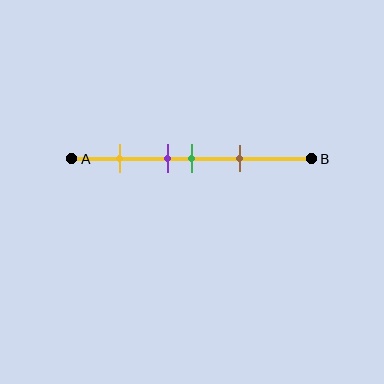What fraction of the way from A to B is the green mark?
The green mark is approximately 50% (0.5) of the way from A to B.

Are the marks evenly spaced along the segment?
No, the marks are not evenly spaced.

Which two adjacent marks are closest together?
The purple and green marks are the closest adjacent pair.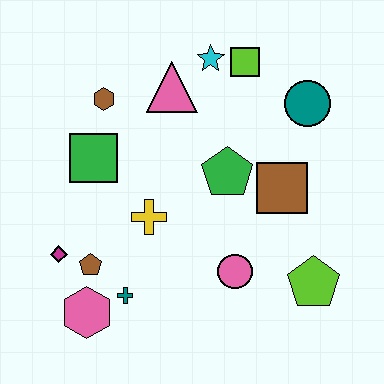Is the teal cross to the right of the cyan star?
No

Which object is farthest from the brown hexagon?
The lime pentagon is farthest from the brown hexagon.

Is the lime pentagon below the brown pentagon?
Yes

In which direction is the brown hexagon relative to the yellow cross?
The brown hexagon is above the yellow cross.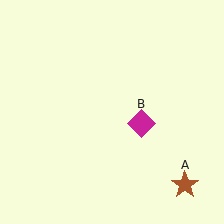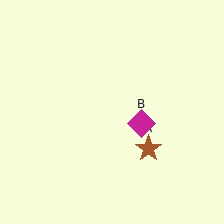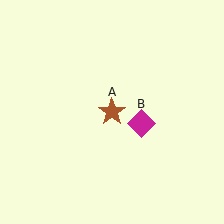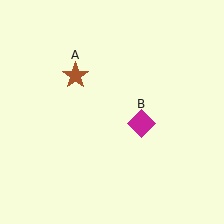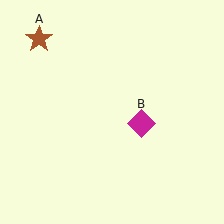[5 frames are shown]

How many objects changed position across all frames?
1 object changed position: brown star (object A).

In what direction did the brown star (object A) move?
The brown star (object A) moved up and to the left.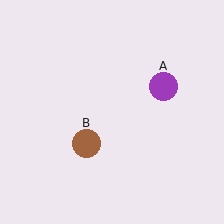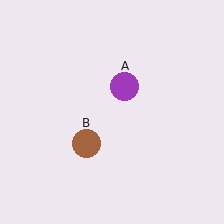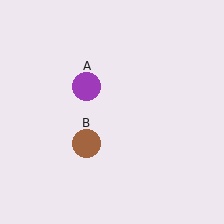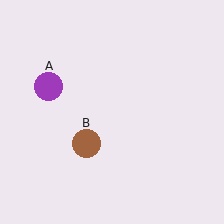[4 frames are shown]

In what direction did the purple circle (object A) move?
The purple circle (object A) moved left.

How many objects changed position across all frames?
1 object changed position: purple circle (object A).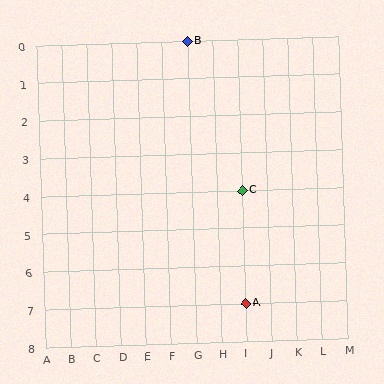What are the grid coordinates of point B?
Point B is at grid coordinates (G, 0).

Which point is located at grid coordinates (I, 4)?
Point C is at (I, 4).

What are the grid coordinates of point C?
Point C is at grid coordinates (I, 4).